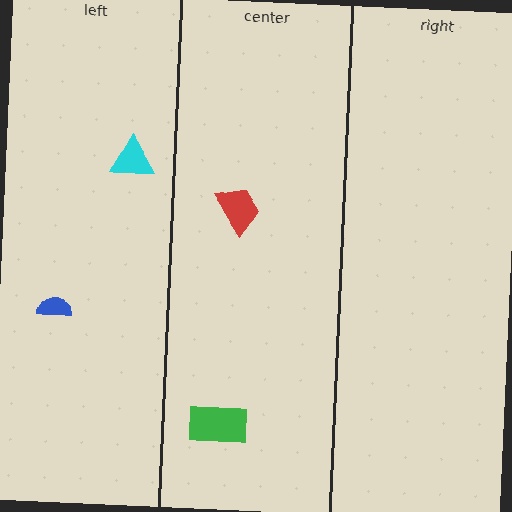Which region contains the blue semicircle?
The left region.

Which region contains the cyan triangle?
The left region.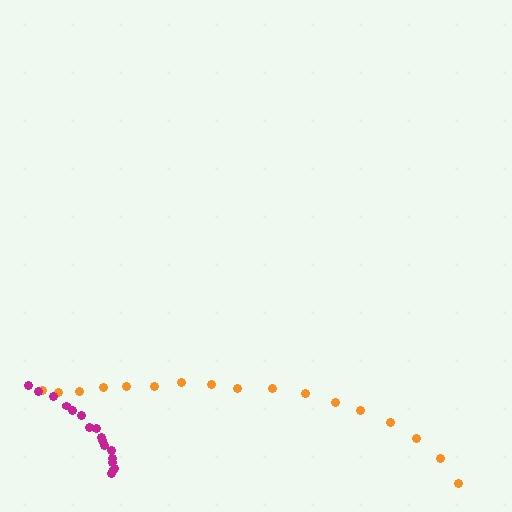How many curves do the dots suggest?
There are 2 distinct paths.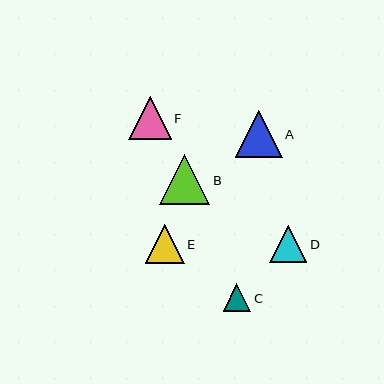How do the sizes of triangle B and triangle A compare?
Triangle B and triangle A are approximately the same size.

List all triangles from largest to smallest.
From largest to smallest: B, A, F, E, D, C.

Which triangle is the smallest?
Triangle C is the smallest with a size of approximately 28 pixels.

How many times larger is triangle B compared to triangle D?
Triangle B is approximately 1.4 times the size of triangle D.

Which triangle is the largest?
Triangle B is the largest with a size of approximately 50 pixels.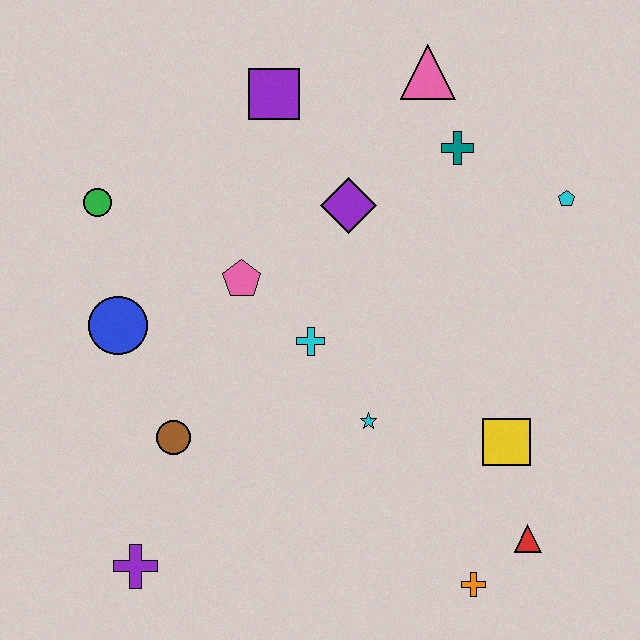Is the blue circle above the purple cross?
Yes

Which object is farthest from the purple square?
The orange cross is farthest from the purple square.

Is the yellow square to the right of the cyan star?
Yes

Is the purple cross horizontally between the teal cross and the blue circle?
Yes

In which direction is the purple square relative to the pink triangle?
The purple square is to the left of the pink triangle.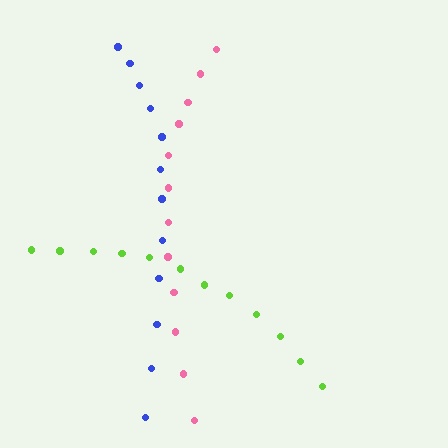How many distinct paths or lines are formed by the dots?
There are 3 distinct paths.